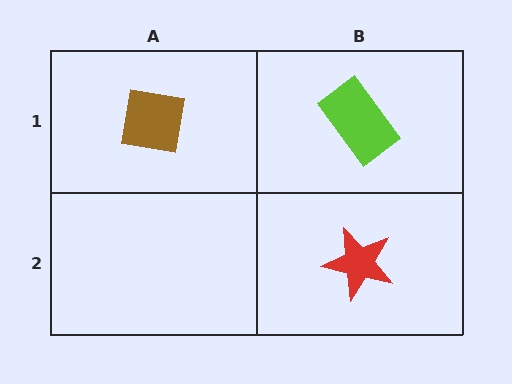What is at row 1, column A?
A brown square.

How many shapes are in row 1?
2 shapes.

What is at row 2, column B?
A red star.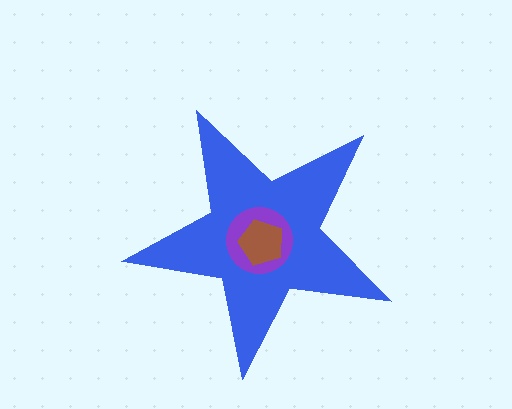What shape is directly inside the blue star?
The purple circle.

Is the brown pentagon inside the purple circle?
Yes.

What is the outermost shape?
The blue star.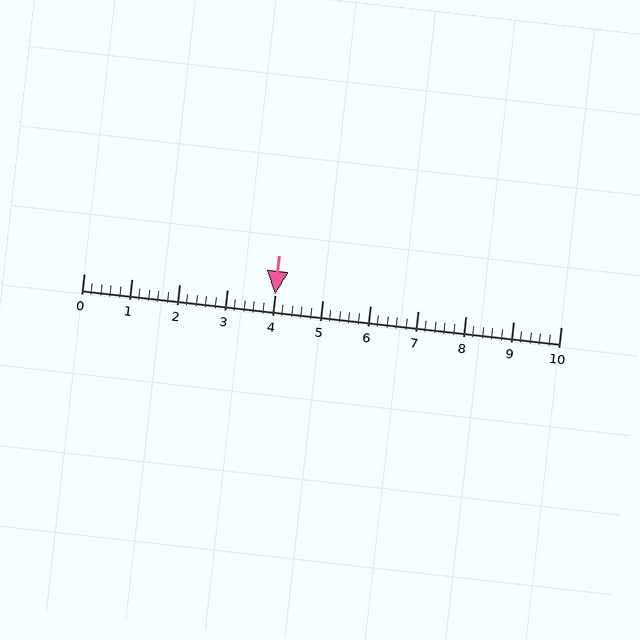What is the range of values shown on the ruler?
The ruler shows values from 0 to 10.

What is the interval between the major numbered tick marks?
The major tick marks are spaced 1 units apart.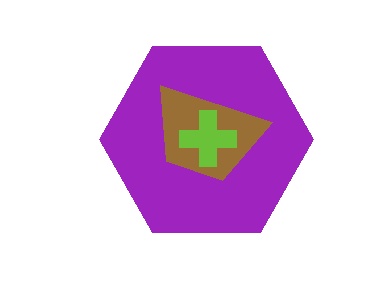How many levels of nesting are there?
3.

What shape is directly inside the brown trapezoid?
The lime cross.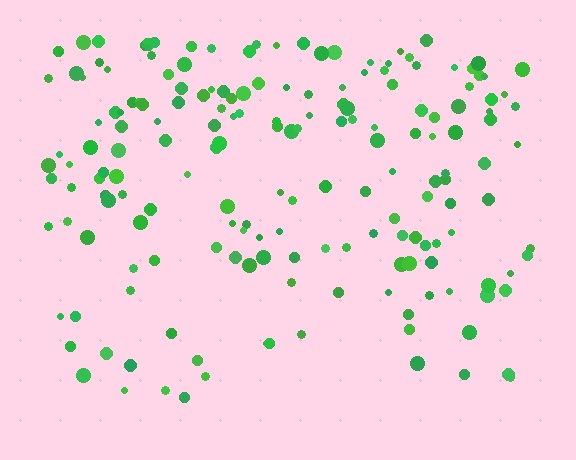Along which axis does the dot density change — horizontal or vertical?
Vertical.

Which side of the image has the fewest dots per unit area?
The bottom.